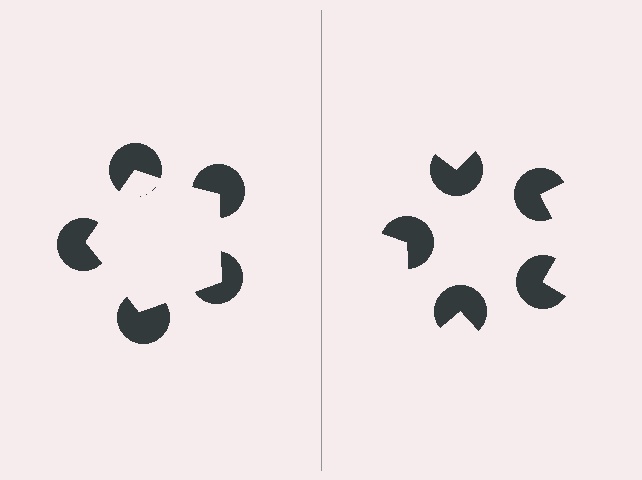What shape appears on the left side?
An illusory pentagon.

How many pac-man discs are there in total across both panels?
10 — 5 on each side.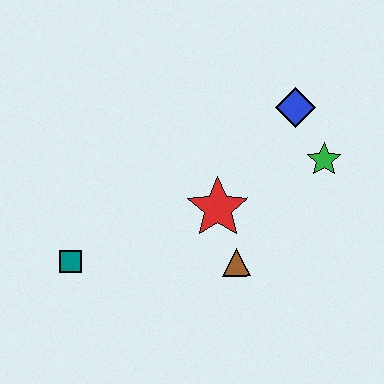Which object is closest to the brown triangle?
The red star is closest to the brown triangle.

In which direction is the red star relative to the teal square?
The red star is to the right of the teal square.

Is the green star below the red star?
No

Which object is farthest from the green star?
The teal square is farthest from the green star.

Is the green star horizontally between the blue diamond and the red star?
No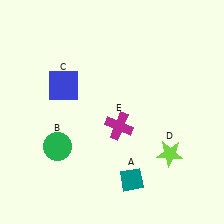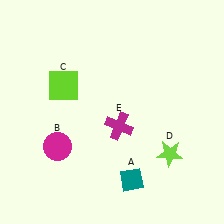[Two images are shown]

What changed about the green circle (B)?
In Image 1, B is green. In Image 2, it changed to magenta.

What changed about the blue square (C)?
In Image 1, C is blue. In Image 2, it changed to lime.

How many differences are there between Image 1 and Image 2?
There are 2 differences between the two images.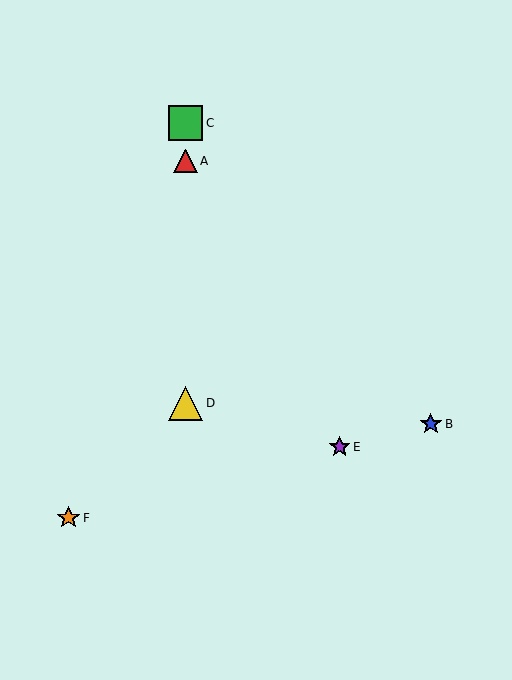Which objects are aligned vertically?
Objects A, C, D are aligned vertically.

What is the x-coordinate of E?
Object E is at x≈340.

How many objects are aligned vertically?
3 objects (A, C, D) are aligned vertically.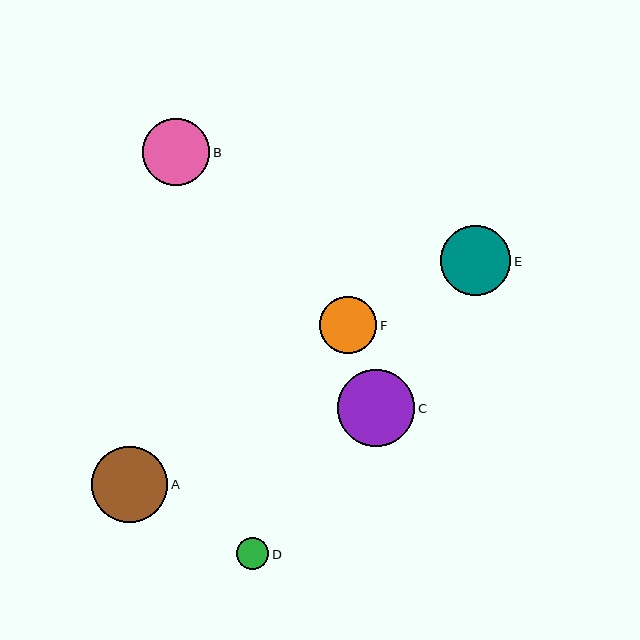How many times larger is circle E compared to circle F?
Circle E is approximately 1.2 times the size of circle F.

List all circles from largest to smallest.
From largest to smallest: C, A, E, B, F, D.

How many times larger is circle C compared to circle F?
Circle C is approximately 1.4 times the size of circle F.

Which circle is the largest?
Circle C is the largest with a size of approximately 77 pixels.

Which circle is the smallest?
Circle D is the smallest with a size of approximately 32 pixels.